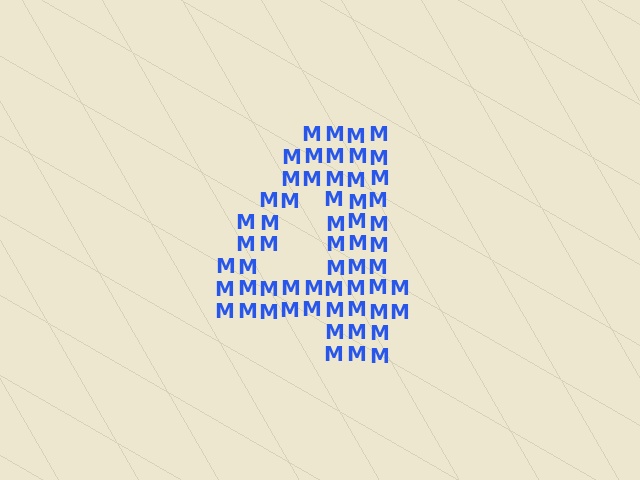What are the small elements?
The small elements are letter M's.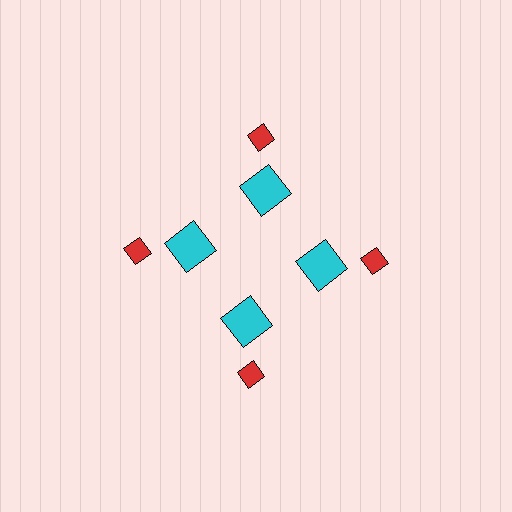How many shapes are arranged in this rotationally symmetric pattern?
There are 8 shapes, arranged in 4 groups of 2.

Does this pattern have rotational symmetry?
Yes, this pattern has 4-fold rotational symmetry. It looks the same after rotating 90 degrees around the center.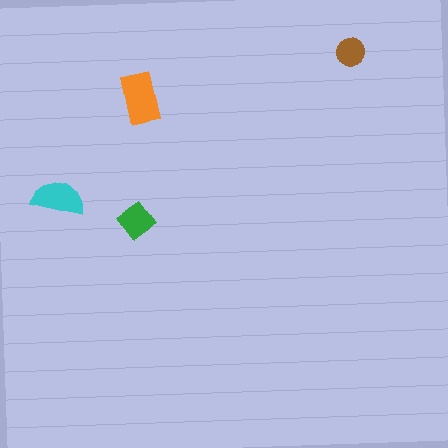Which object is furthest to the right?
The brown circle is rightmost.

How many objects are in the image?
There are 4 objects in the image.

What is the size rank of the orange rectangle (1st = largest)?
1st.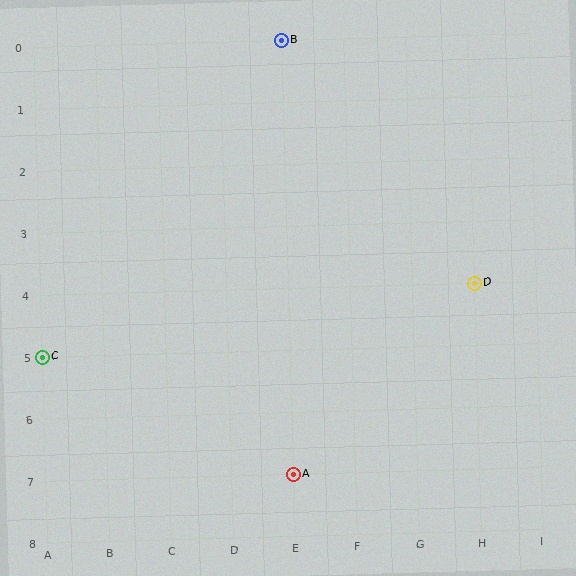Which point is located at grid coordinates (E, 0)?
Point B is at (E, 0).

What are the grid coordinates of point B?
Point B is at grid coordinates (E, 0).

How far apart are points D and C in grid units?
Points D and C are 7 columns and 1 row apart (about 7.1 grid units diagonally).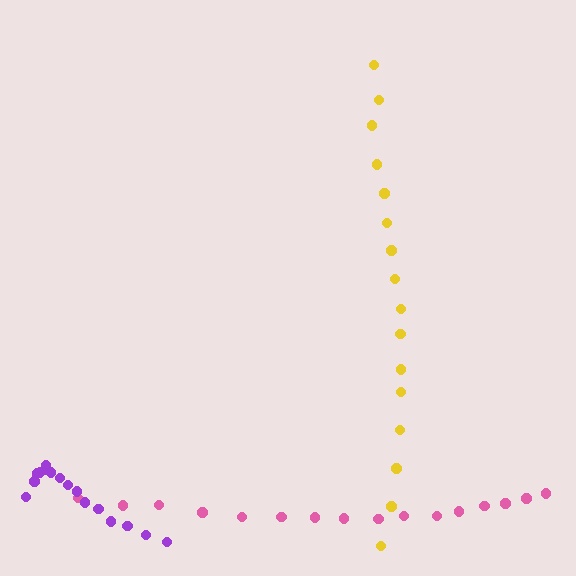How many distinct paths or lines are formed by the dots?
There are 3 distinct paths.